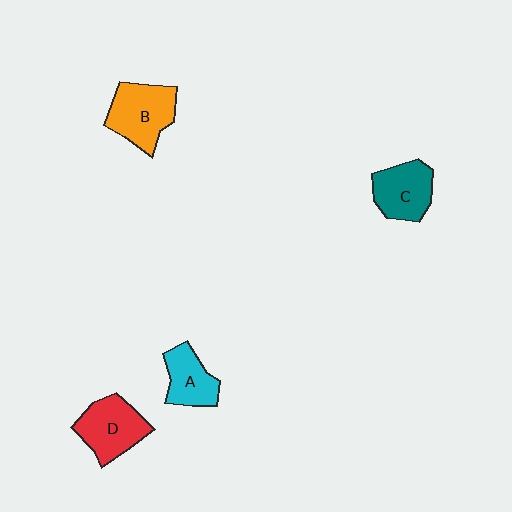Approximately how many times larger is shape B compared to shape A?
Approximately 1.4 times.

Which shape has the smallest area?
Shape A (cyan).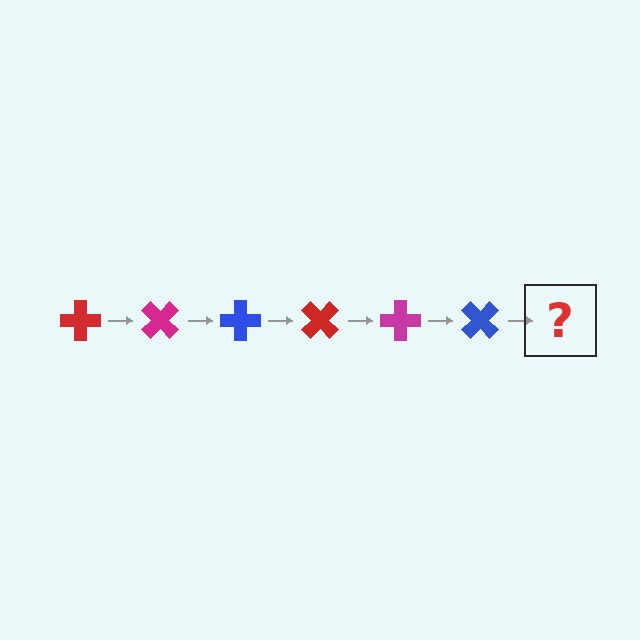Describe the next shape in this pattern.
It should be a red cross, rotated 270 degrees from the start.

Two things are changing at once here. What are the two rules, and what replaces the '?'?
The two rules are that it rotates 45 degrees each step and the color cycles through red, magenta, and blue. The '?' should be a red cross, rotated 270 degrees from the start.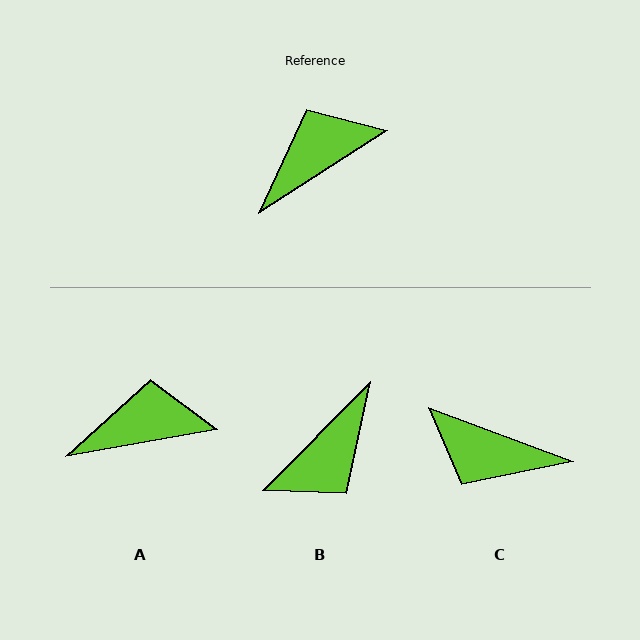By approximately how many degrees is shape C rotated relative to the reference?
Approximately 127 degrees counter-clockwise.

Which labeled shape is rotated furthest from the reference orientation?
B, about 167 degrees away.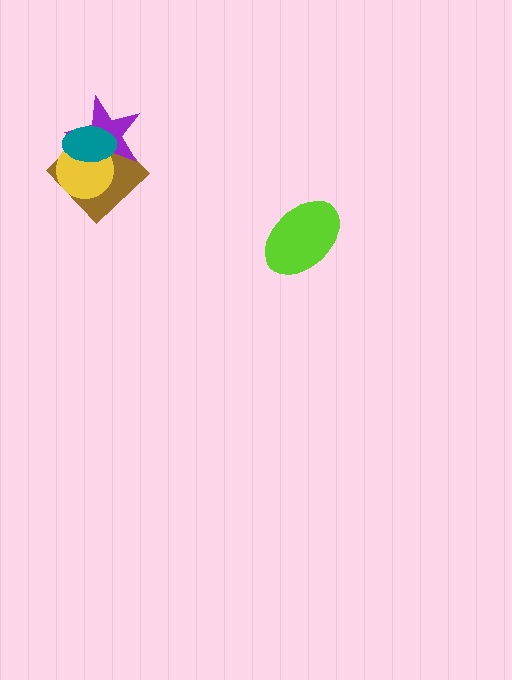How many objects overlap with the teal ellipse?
3 objects overlap with the teal ellipse.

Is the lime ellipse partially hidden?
No, no other shape covers it.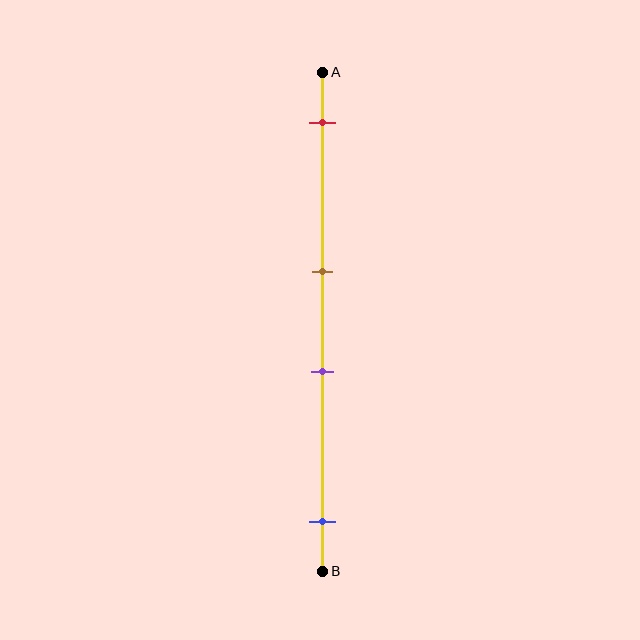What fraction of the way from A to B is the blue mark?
The blue mark is approximately 90% (0.9) of the way from A to B.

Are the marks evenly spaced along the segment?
No, the marks are not evenly spaced.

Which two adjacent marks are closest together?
The brown and purple marks are the closest adjacent pair.